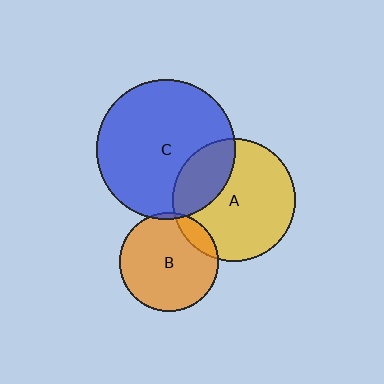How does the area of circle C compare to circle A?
Approximately 1.3 times.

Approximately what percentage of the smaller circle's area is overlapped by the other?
Approximately 25%.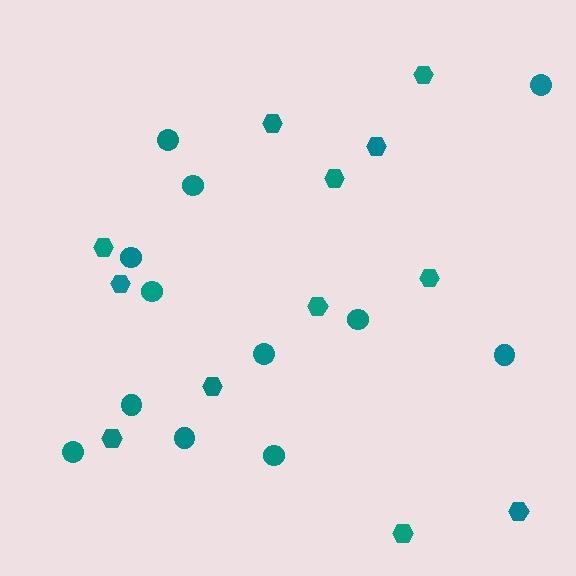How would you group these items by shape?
There are 2 groups: one group of circles (12) and one group of hexagons (12).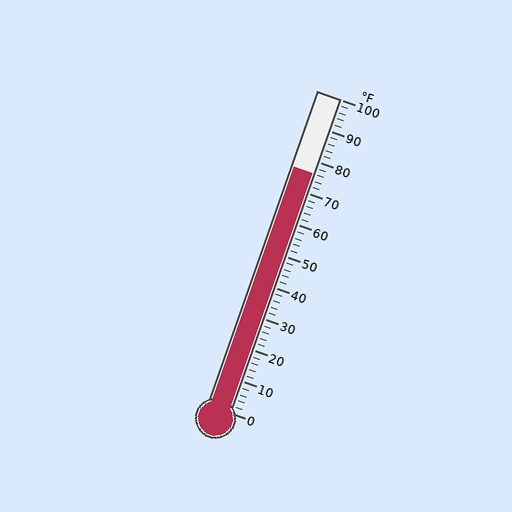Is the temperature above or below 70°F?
The temperature is above 70°F.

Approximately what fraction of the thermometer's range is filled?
The thermometer is filled to approximately 75% of its range.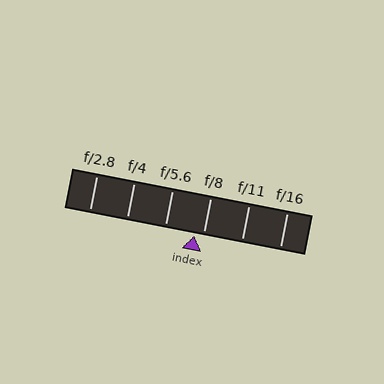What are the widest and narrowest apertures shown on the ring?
The widest aperture shown is f/2.8 and the narrowest is f/16.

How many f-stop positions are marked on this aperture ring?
There are 6 f-stop positions marked.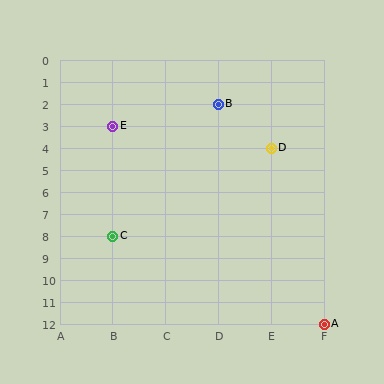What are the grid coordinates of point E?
Point E is at grid coordinates (B, 3).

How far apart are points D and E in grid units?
Points D and E are 3 columns and 1 row apart (about 3.2 grid units diagonally).